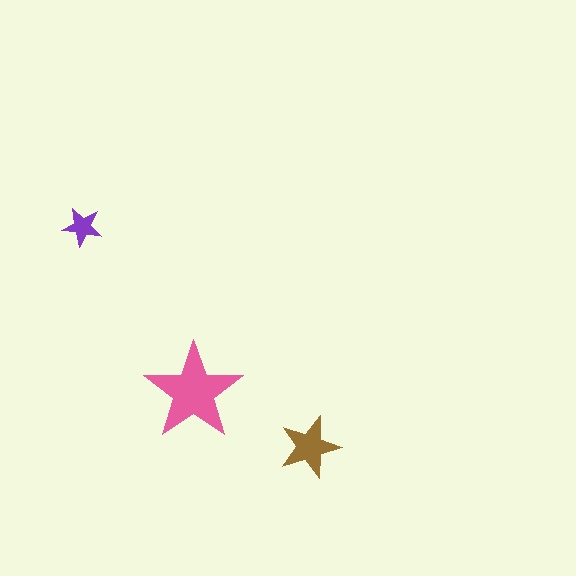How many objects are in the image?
There are 3 objects in the image.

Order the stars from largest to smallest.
the pink one, the brown one, the purple one.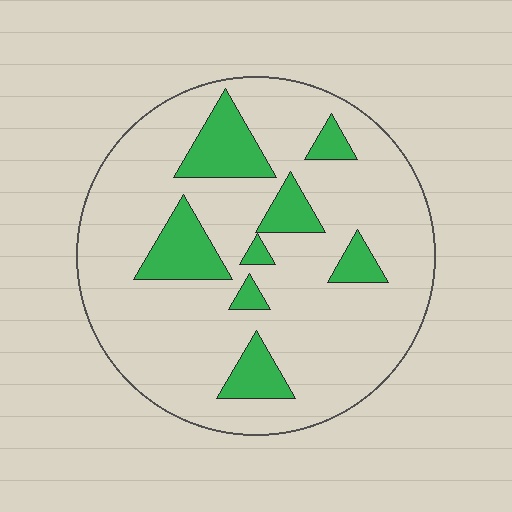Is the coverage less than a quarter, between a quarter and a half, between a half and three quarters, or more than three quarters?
Less than a quarter.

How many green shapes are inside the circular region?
8.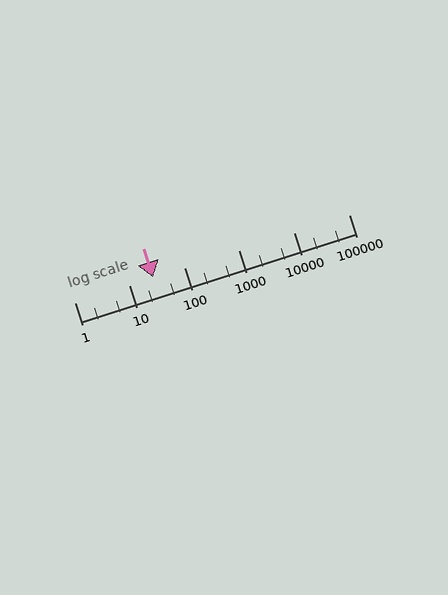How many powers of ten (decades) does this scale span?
The scale spans 5 decades, from 1 to 100000.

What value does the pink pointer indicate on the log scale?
The pointer indicates approximately 27.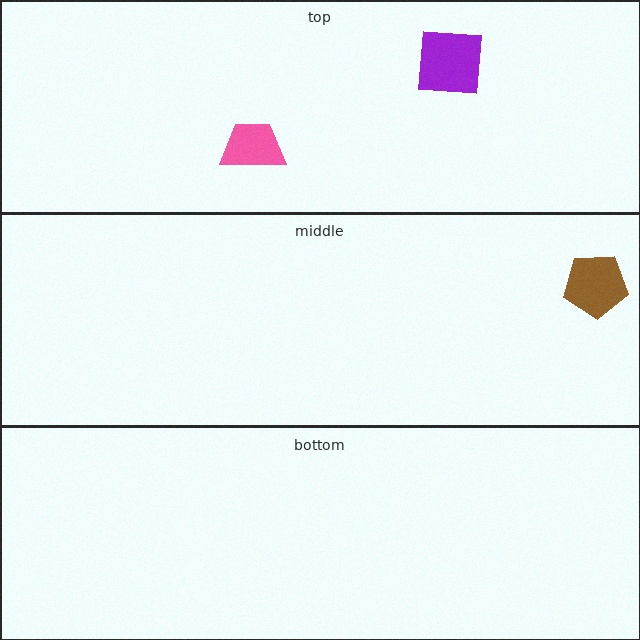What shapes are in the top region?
The purple square, the pink trapezoid.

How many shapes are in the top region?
2.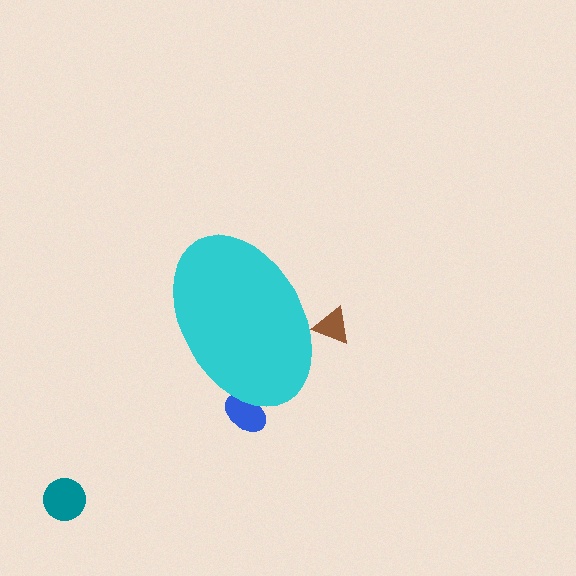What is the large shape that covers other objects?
A cyan ellipse.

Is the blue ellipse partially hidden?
Yes, the blue ellipse is partially hidden behind the cyan ellipse.